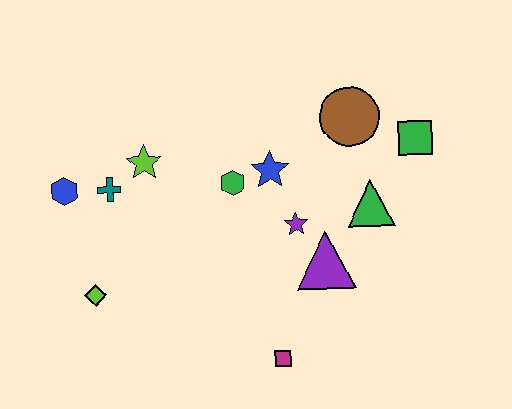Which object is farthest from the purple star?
The blue hexagon is farthest from the purple star.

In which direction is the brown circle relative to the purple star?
The brown circle is above the purple star.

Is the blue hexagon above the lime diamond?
Yes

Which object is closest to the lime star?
The teal cross is closest to the lime star.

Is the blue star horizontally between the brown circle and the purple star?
No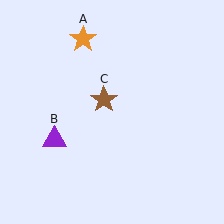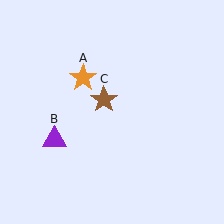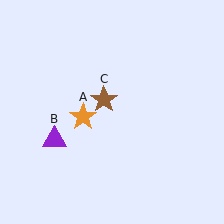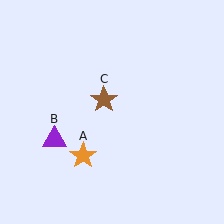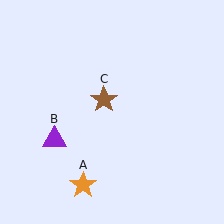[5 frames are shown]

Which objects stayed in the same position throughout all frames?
Purple triangle (object B) and brown star (object C) remained stationary.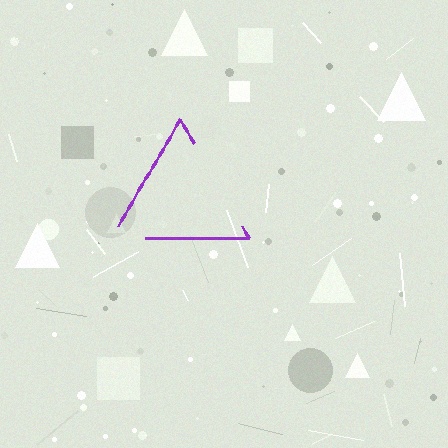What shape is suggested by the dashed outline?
The dashed outline suggests a triangle.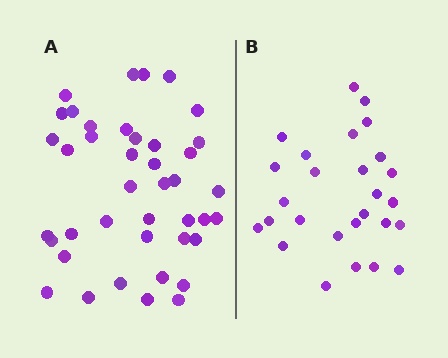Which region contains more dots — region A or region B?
Region A (the left region) has more dots.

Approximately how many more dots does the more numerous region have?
Region A has approximately 15 more dots than region B.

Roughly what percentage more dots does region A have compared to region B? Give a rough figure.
About 50% more.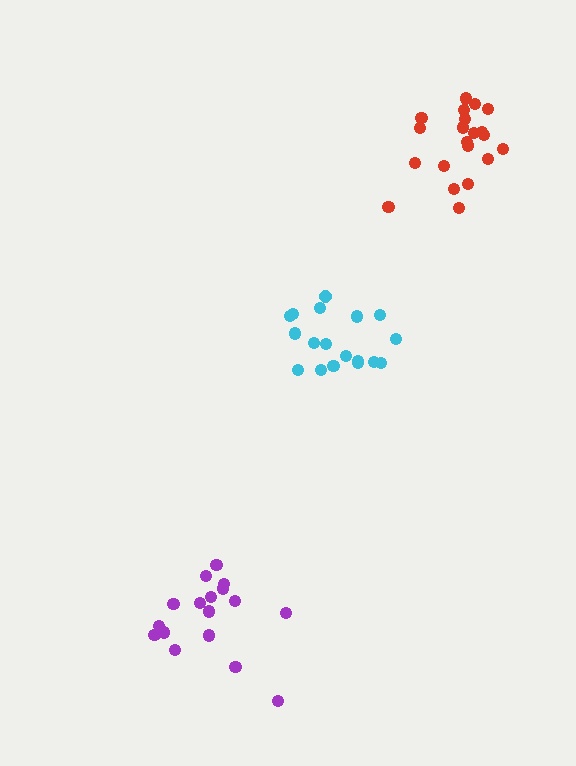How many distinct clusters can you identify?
There are 3 distinct clusters.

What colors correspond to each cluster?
The clusters are colored: purple, cyan, red.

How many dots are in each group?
Group 1: 17 dots, Group 2: 18 dots, Group 3: 21 dots (56 total).